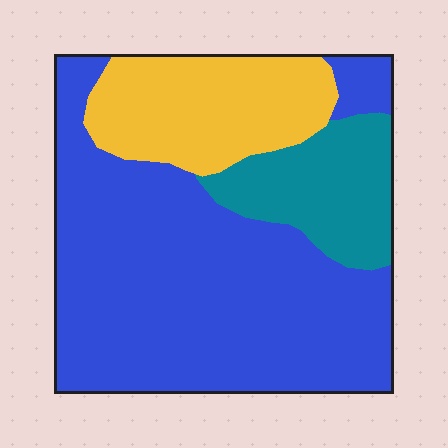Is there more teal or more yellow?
Yellow.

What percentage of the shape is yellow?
Yellow takes up between a sixth and a third of the shape.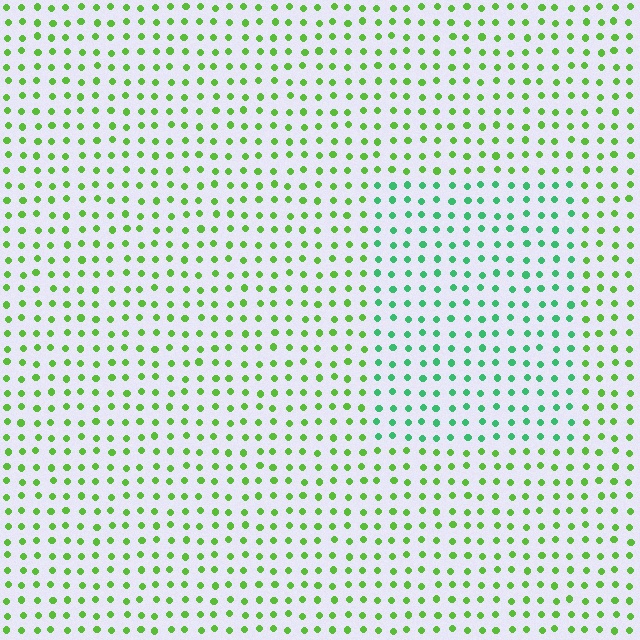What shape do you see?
I see a rectangle.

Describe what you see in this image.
The image is filled with small lime elements in a uniform arrangement. A rectangle-shaped region is visible where the elements are tinted to a slightly different hue, forming a subtle color boundary.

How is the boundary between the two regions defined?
The boundary is defined purely by a slight shift in hue (about 40 degrees). Spacing, size, and orientation are identical on both sides.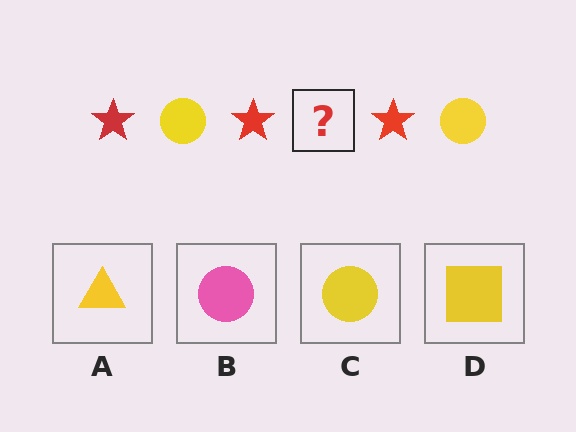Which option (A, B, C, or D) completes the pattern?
C.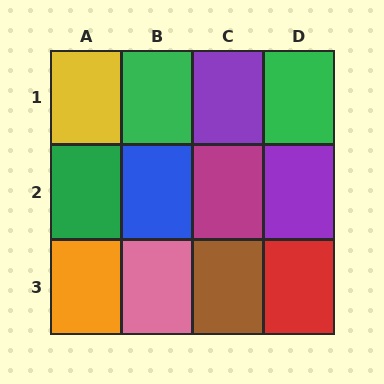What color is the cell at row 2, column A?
Green.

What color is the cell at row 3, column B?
Pink.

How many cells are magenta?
1 cell is magenta.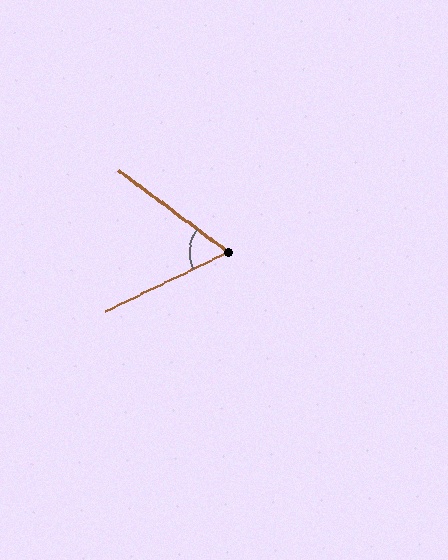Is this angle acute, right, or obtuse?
It is acute.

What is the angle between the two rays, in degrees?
Approximately 62 degrees.